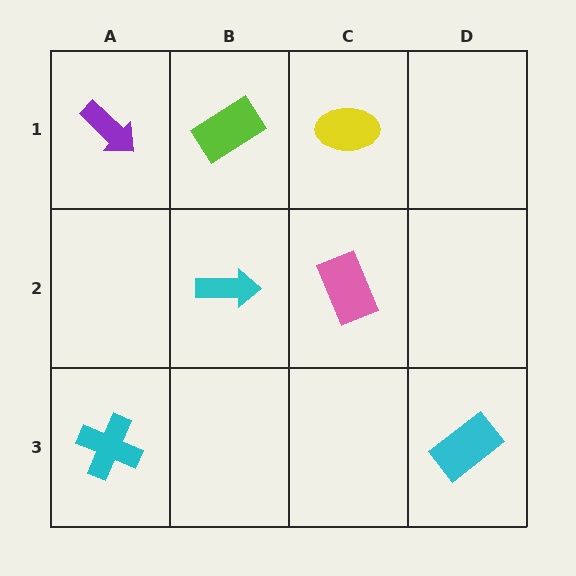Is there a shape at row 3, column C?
No, that cell is empty.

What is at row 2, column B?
A cyan arrow.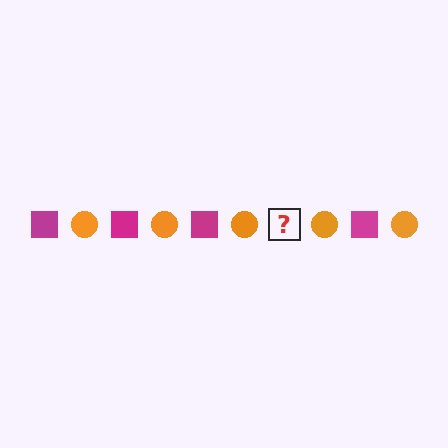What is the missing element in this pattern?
The missing element is a magenta square.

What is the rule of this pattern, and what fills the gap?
The rule is that the pattern alternates between magenta square and orange circle. The gap should be filled with a magenta square.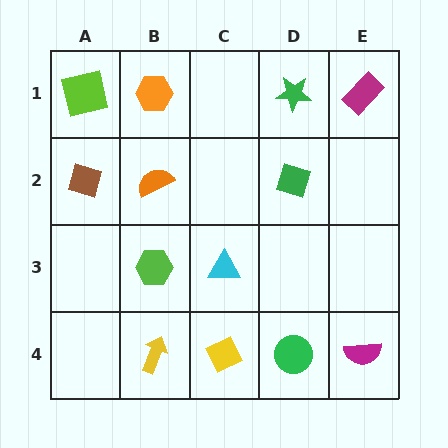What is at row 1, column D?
A green star.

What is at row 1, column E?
A magenta rectangle.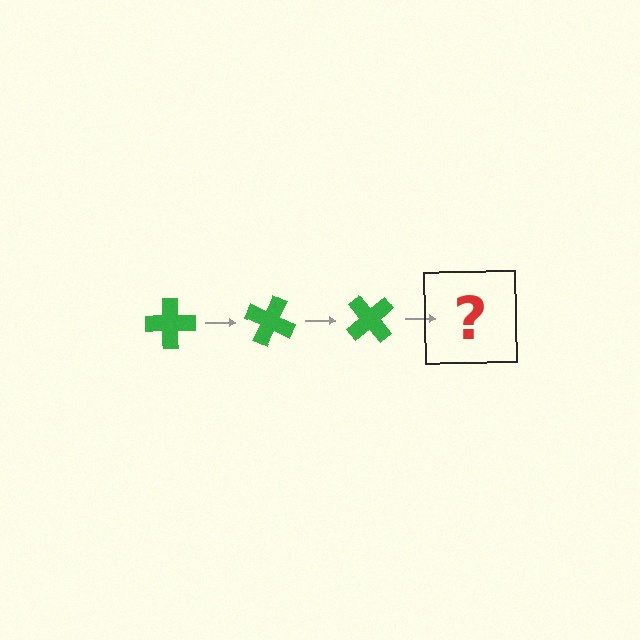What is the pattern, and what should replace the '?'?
The pattern is that the cross rotates 25 degrees each step. The '?' should be a green cross rotated 75 degrees.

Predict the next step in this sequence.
The next step is a green cross rotated 75 degrees.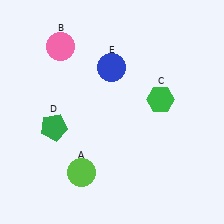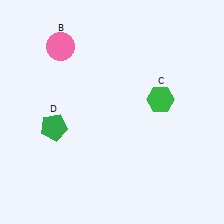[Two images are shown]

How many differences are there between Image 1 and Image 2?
There are 2 differences between the two images.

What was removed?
The lime circle (A), the blue circle (E) were removed in Image 2.